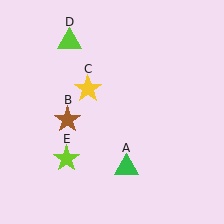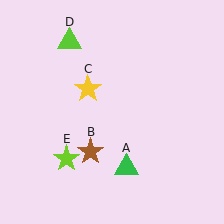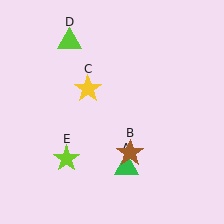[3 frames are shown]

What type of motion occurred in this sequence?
The brown star (object B) rotated counterclockwise around the center of the scene.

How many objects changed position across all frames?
1 object changed position: brown star (object B).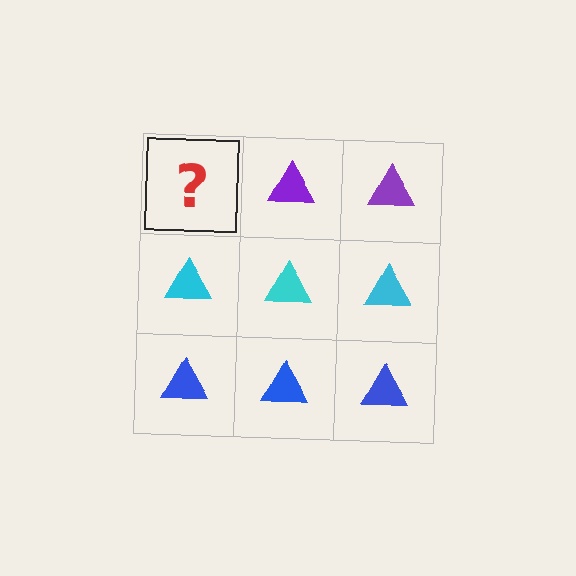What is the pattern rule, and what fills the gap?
The rule is that each row has a consistent color. The gap should be filled with a purple triangle.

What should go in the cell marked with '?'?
The missing cell should contain a purple triangle.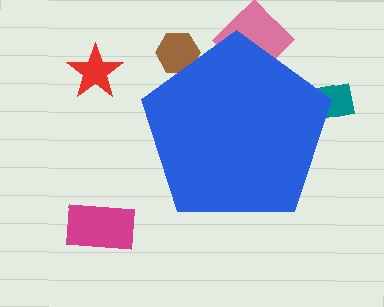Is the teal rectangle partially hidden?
Yes, the teal rectangle is partially hidden behind the blue pentagon.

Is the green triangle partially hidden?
No, the green triangle is fully visible.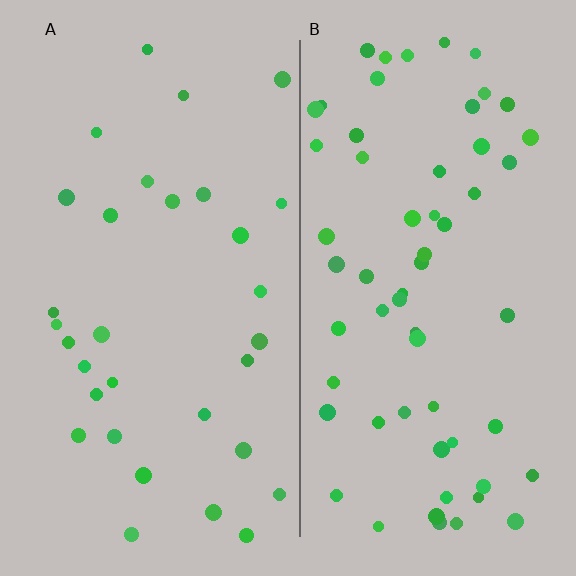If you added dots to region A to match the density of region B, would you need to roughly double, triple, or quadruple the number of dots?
Approximately double.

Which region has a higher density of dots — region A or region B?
B (the right).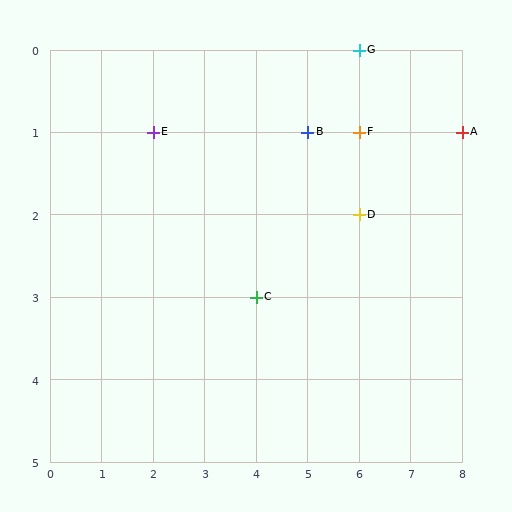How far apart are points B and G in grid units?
Points B and G are 1 column and 1 row apart (about 1.4 grid units diagonally).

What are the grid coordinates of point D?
Point D is at grid coordinates (6, 2).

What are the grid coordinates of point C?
Point C is at grid coordinates (4, 3).